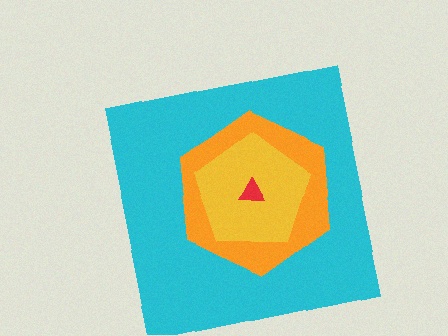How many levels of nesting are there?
4.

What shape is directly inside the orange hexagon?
The yellow pentagon.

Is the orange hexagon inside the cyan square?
Yes.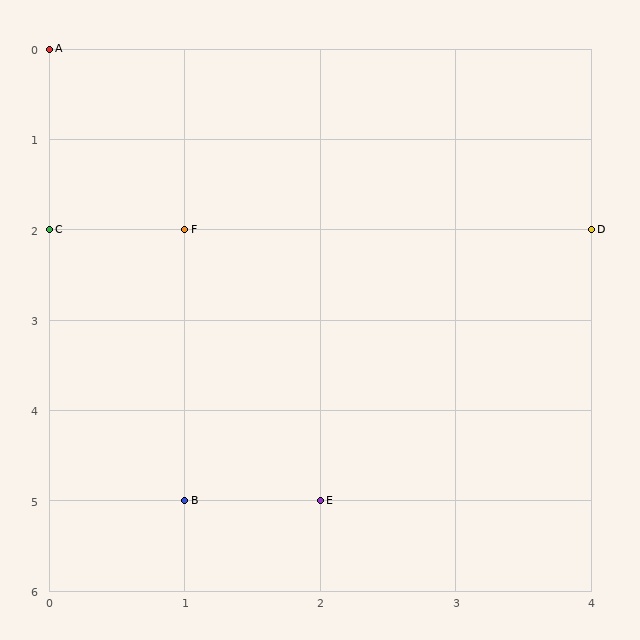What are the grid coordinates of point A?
Point A is at grid coordinates (0, 0).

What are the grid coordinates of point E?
Point E is at grid coordinates (2, 5).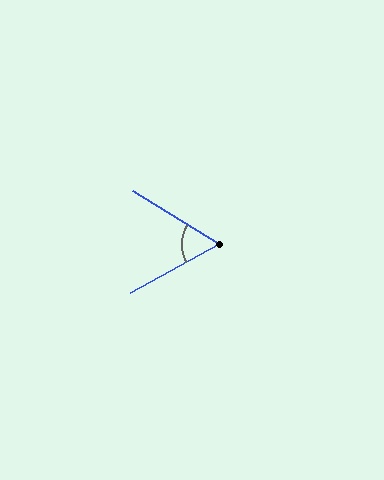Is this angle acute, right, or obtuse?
It is acute.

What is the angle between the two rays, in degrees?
Approximately 61 degrees.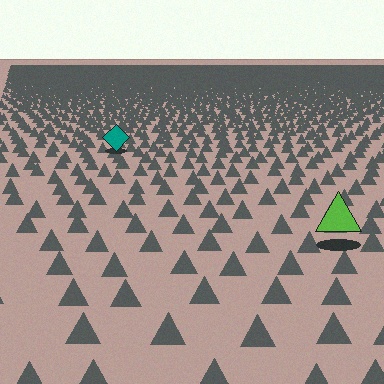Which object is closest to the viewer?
The lime triangle is closest. The texture marks near it are larger and more spread out.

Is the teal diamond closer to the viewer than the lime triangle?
No. The lime triangle is closer — you can tell from the texture gradient: the ground texture is coarser near it.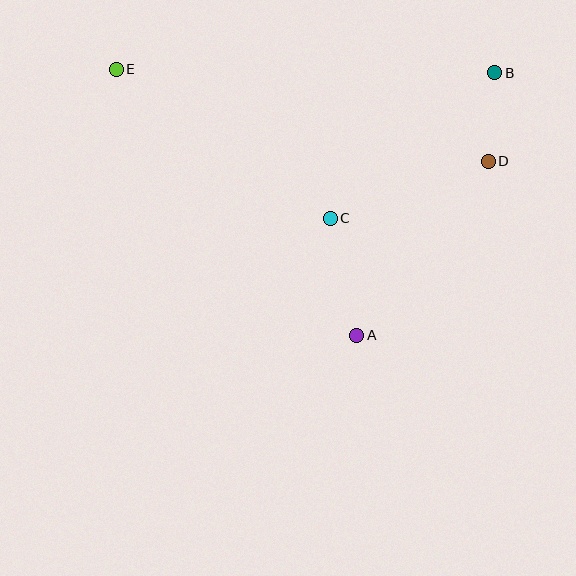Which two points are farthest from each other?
Points D and E are farthest from each other.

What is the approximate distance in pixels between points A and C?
The distance between A and C is approximately 120 pixels.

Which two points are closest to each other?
Points B and D are closest to each other.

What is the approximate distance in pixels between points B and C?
The distance between B and C is approximately 220 pixels.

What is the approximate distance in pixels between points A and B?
The distance between A and B is approximately 297 pixels.